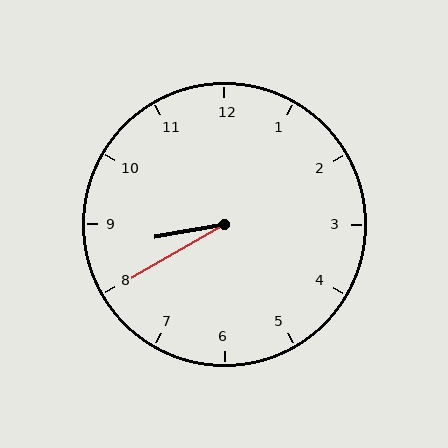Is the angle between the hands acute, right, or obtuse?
It is acute.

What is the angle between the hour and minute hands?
Approximately 20 degrees.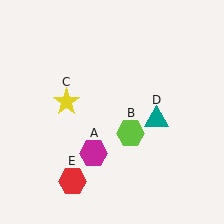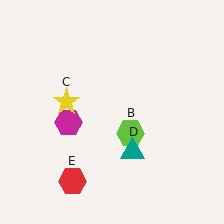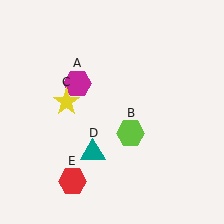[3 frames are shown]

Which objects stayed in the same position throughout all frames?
Lime hexagon (object B) and yellow star (object C) and red hexagon (object E) remained stationary.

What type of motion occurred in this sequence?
The magenta hexagon (object A), teal triangle (object D) rotated clockwise around the center of the scene.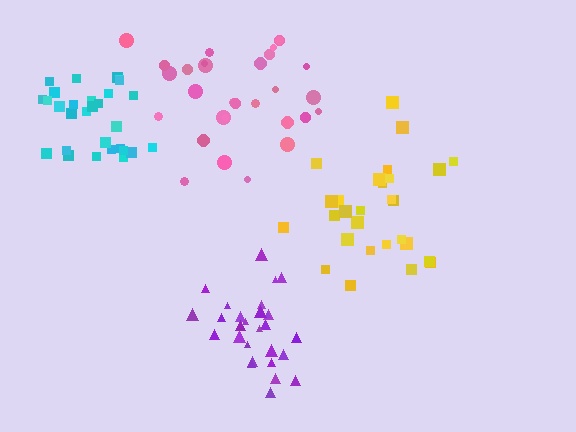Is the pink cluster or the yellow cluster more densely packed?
Pink.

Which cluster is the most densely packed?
Cyan.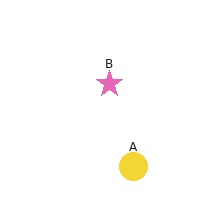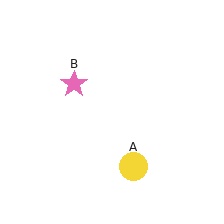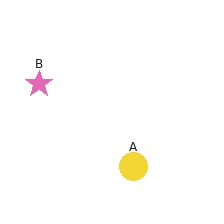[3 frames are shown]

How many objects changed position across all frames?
1 object changed position: pink star (object B).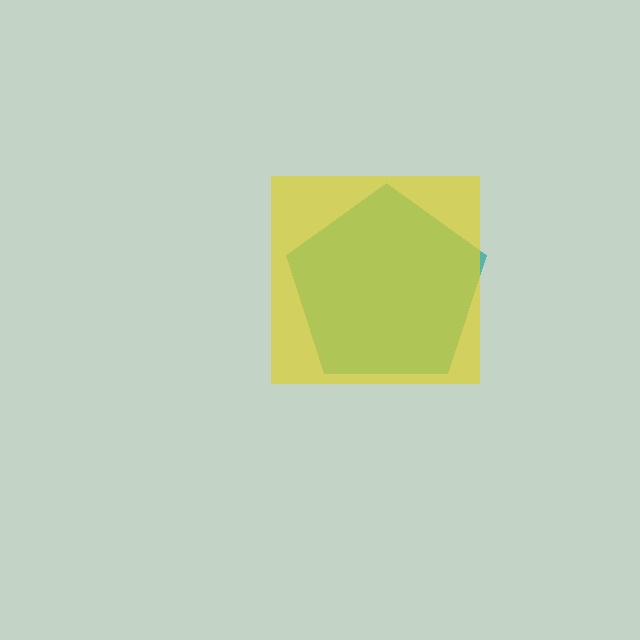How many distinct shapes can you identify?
There are 2 distinct shapes: a teal pentagon, a yellow square.